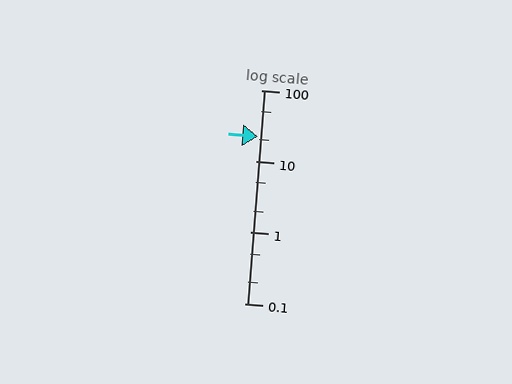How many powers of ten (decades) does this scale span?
The scale spans 3 decades, from 0.1 to 100.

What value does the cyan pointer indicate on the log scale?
The pointer indicates approximately 22.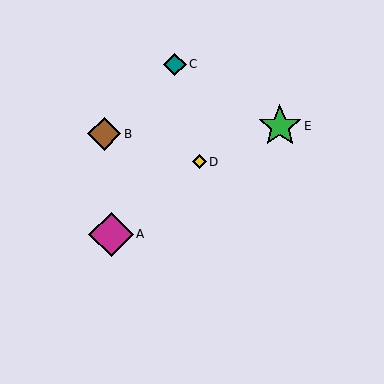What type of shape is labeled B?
Shape B is a brown diamond.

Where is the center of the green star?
The center of the green star is at (280, 126).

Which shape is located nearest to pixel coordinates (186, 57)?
The teal diamond (labeled C) at (175, 65) is nearest to that location.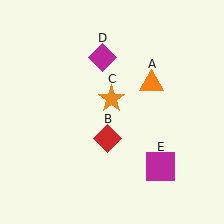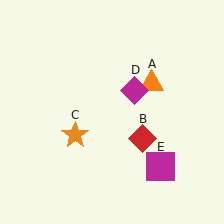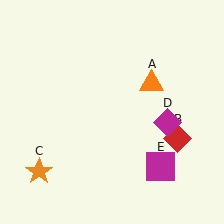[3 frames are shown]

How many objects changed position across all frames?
3 objects changed position: red diamond (object B), orange star (object C), magenta diamond (object D).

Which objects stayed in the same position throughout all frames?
Orange triangle (object A) and magenta square (object E) remained stationary.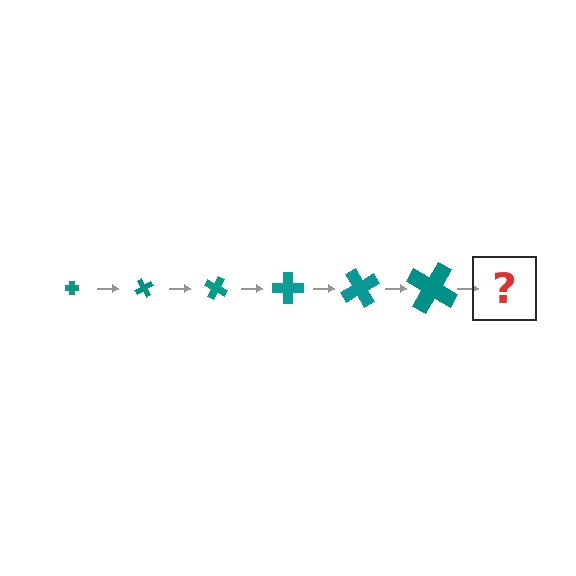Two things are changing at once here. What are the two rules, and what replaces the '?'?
The two rules are that the cross grows larger each step and it rotates 60 degrees each step. The '?' should be a cross, larger than the previous one and rotated 360 degrees from the start.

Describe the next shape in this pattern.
It should be a cross, larger than the previous one and rotated 360 degrees from the start.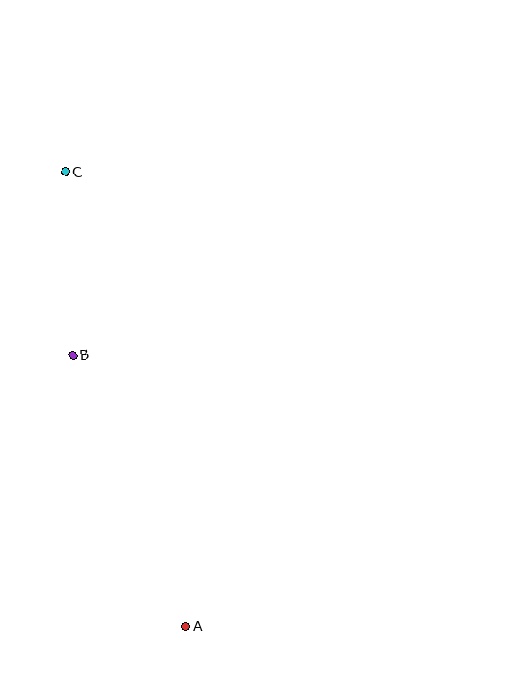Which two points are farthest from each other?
Points A and C are farthest from each other.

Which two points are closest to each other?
Points B and C are closest to each other.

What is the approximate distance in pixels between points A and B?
The distance between A and B is approximately 294 pixels.